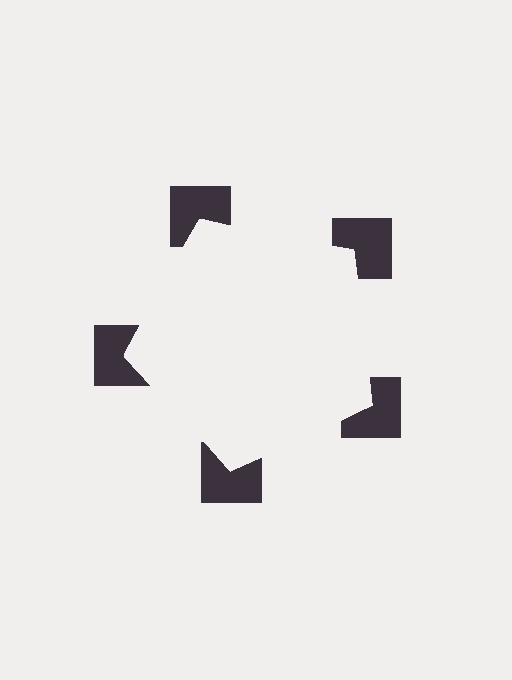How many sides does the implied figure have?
5 sides.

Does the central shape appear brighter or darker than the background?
It typically appears slightly brighter than the background, even though no actual brightness change is drawn.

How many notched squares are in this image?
There are 5 — one at each vertex of the illusory pentagon.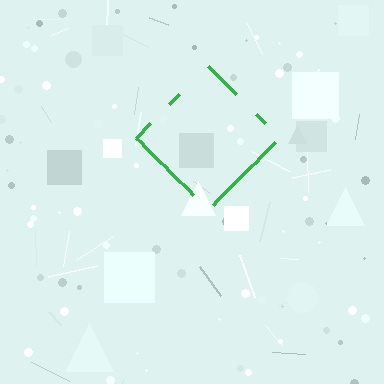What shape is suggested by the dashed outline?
The dashed outline suggests a diamond.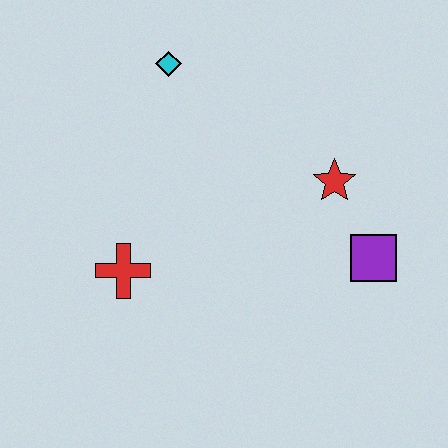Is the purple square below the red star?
Yes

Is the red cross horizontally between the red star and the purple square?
No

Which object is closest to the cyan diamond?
The red star is closest to the cyan diamond.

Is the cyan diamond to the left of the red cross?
No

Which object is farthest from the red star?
The red cross is farthest from the red star.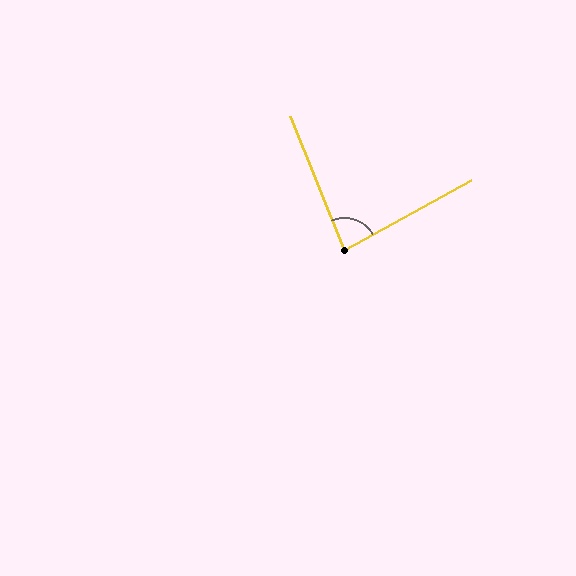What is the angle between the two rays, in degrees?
Approximately 83 degrees.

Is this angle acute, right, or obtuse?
It is acute.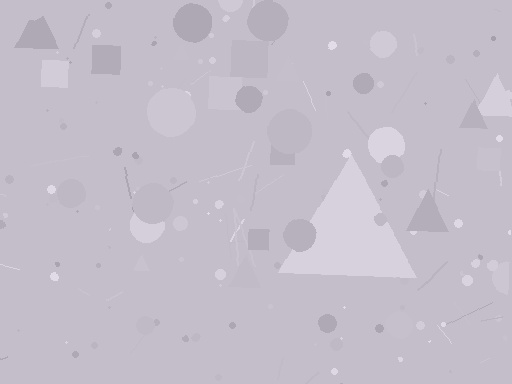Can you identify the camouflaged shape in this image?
The camouflaged shape is a triangle.